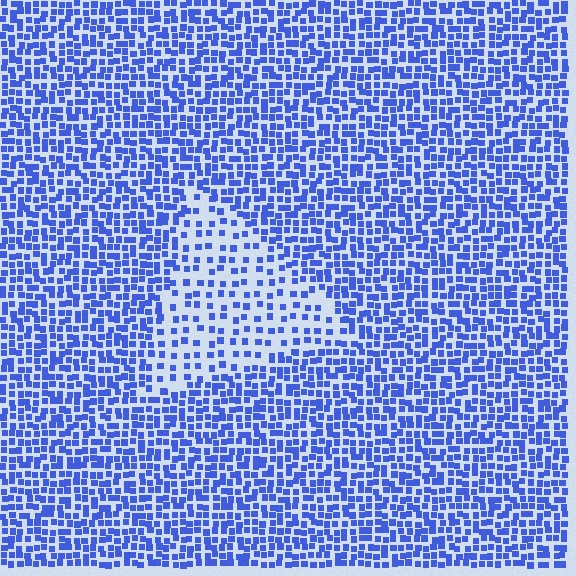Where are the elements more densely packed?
The elements are more densely packed outside the triangle boundary.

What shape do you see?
I see a triangle.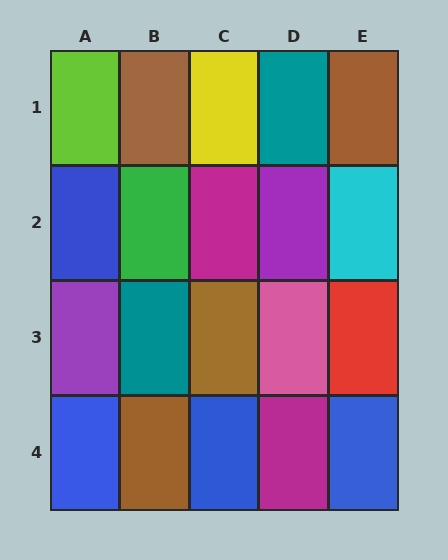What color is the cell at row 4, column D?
Magenta.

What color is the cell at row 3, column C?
Brown.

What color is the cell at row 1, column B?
Brown.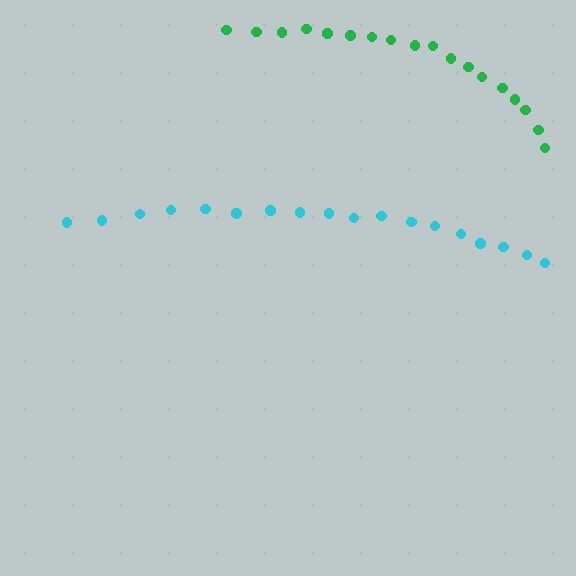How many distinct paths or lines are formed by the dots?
There are 2 distinct paths.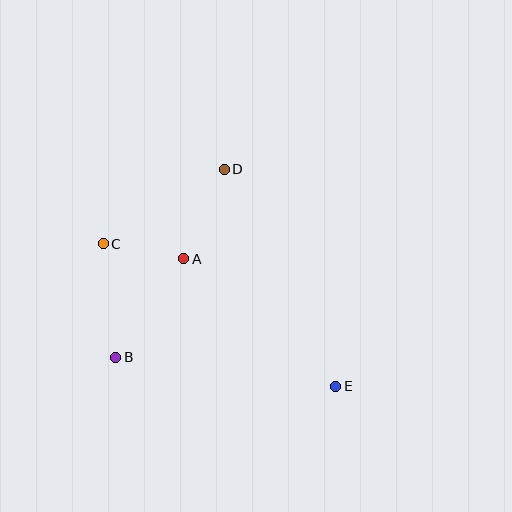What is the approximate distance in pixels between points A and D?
The distance between A and D is approximately 98 pixels.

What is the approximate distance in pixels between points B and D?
The distance between B and D is approximately 217 pixels.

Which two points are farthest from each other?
Points C and E are farthest from each other.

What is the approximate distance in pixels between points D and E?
The distance between D and E is approximately 244 pixels.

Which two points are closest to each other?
Points A and C are closest to each other.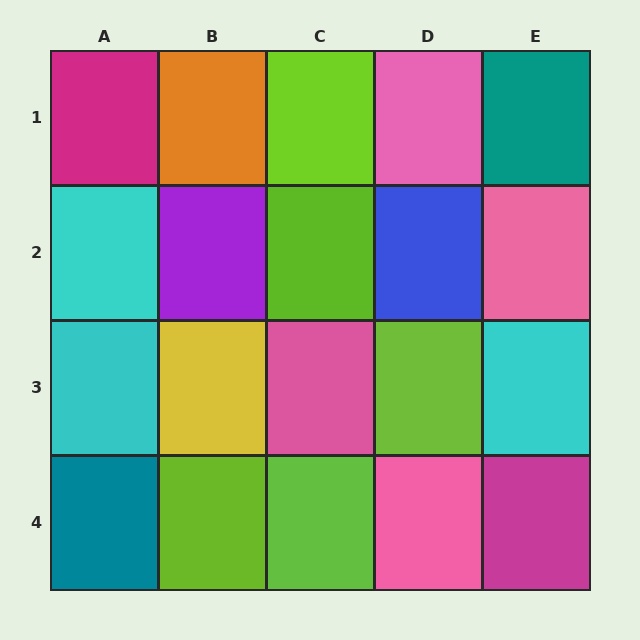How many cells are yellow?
1 cell is yellow.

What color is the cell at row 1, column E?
Teal.